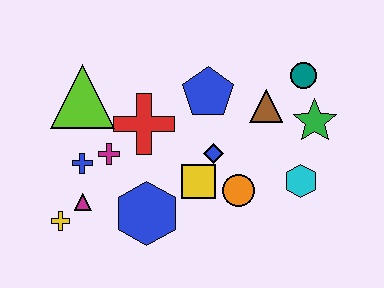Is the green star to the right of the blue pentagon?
Yes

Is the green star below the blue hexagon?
No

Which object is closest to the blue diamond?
The yellow square is closest to the blue diamond.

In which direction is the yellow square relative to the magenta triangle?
The yellow square is to the right of the magenta triangle.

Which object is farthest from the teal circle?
The yellow cross is farthest from the teal circle.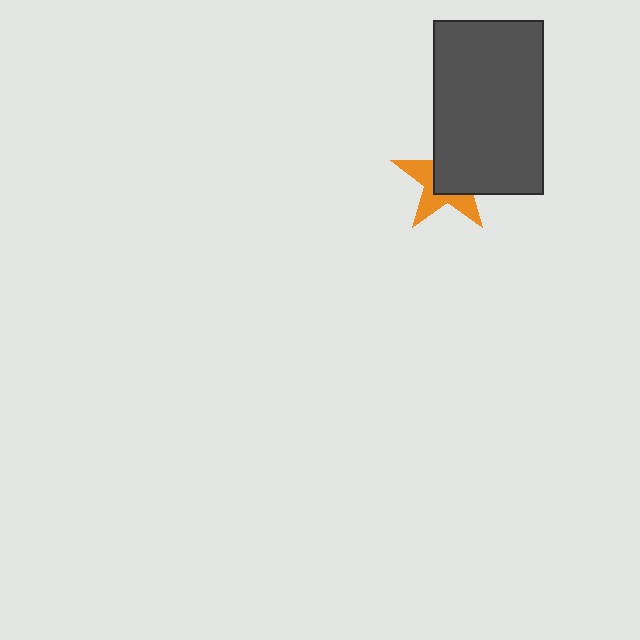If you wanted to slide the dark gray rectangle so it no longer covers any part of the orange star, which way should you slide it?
Slide it toward the upper-right — that is the most direct way to separate the two shapes.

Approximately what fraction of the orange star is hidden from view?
Roughly 56% of the orange star is hidden behind the dark gray rectangle.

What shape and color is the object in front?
The object in front is a dark gray rectangle.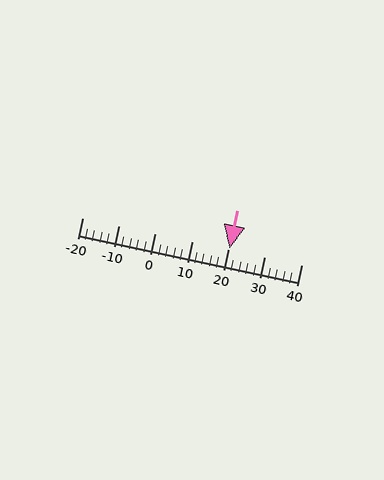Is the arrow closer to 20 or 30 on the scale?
The arrow is closer to 20.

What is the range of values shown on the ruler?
The ruler shows values from -20 to 40.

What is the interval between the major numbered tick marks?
The major tick marks are spaced 10 units apart.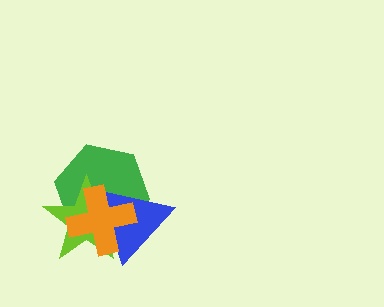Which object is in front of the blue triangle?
The orange cross is in front of the blue triangle.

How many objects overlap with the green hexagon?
3 objects overlap with the green hexagon.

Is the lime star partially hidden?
Yes, it is partially covered by another shape.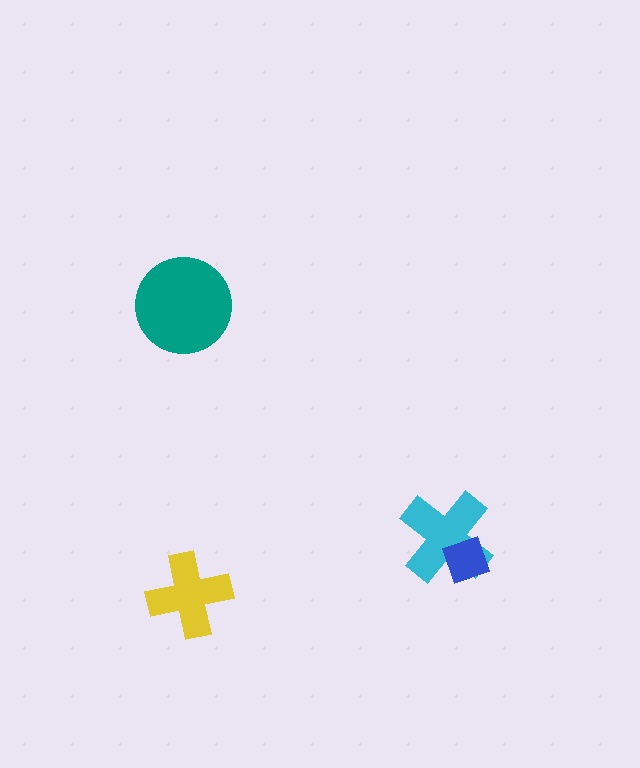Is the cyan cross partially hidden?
Yes, it is partially covered by another shape.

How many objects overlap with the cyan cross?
1 object overlaps with the cyan cross.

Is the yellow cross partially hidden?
No, no other shape covers it.